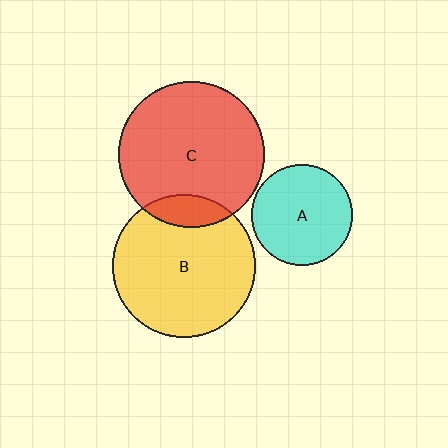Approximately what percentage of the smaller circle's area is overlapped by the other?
Approximately 15%.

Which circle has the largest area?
Circle C (red).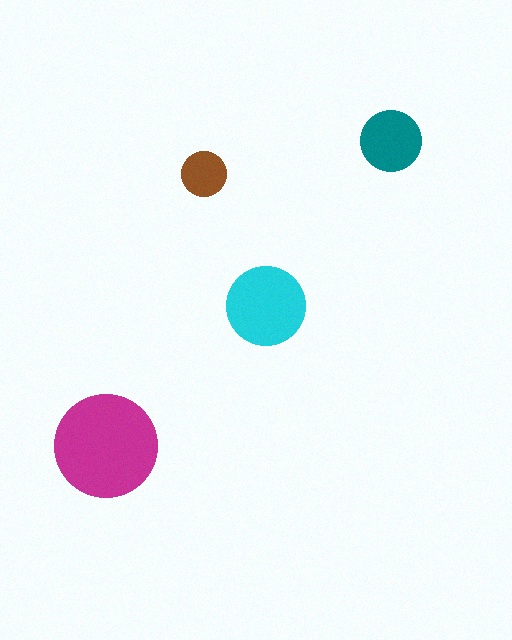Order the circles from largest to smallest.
the magenta one, the cyan one, the teal one, the brown one.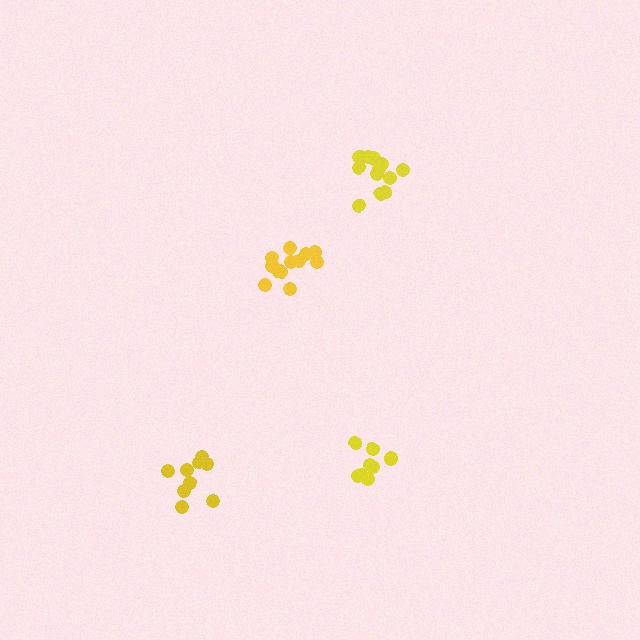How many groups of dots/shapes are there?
There are 4 groups.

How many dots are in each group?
Group 1: 12 dots, Group 2: 12 dots, Group 3: 9 dots, Group 4: 8 dots (41 total).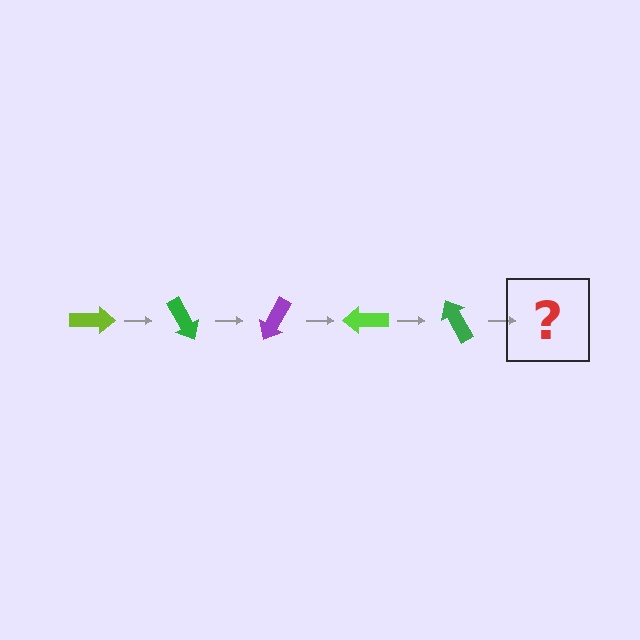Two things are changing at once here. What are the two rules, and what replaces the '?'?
The two rules are that it rotates 60 degrees each step and the color cycles through lime, green, and purple. The '?' should be a purple arrow, rotated 300 degrees from the start.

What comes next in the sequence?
The next element should be a purple arrow, rotated 300 degrees from the start.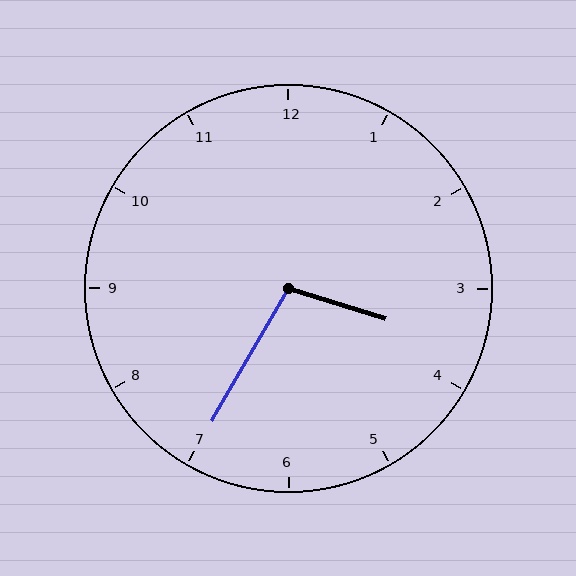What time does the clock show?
3:35.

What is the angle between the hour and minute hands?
Approximately 102 degrees.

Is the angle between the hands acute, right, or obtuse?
It is obtuse.